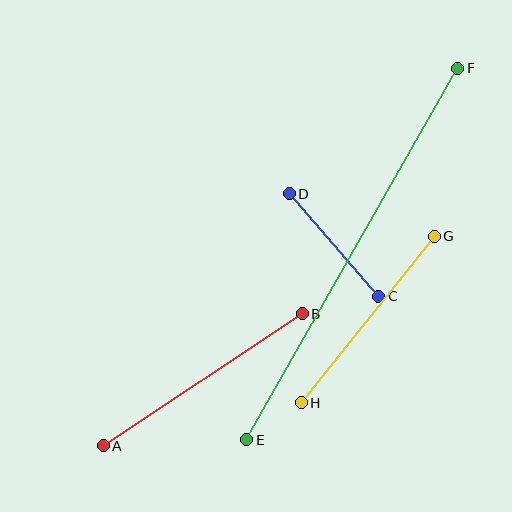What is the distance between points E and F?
The distance is approximately 427 pixels.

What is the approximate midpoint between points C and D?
The midpoint is at approximately (334, 245) pixels.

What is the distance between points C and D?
The distance is approximately 136 pixels.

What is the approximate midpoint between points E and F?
The midpoint is at approximately (352, 254) pixels.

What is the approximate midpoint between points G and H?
The midpoint is at approximately (368, 320) pixels.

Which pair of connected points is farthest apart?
Points E and F are farthest apart.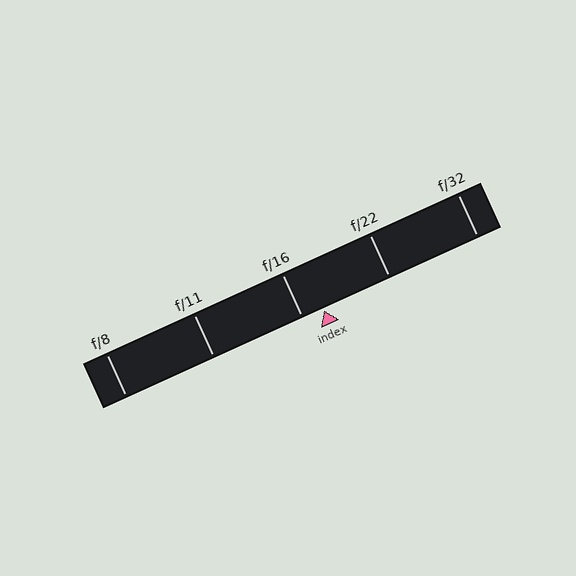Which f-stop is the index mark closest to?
The index mark is closest to f/16.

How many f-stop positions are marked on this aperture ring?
There are 5 f-stop positions marked.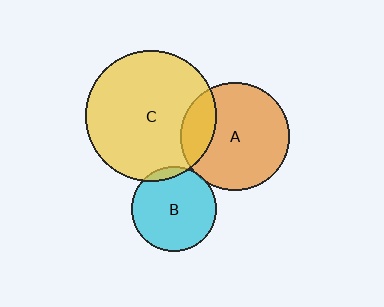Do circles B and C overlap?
Yes.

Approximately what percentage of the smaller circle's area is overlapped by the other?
Approximately 5%.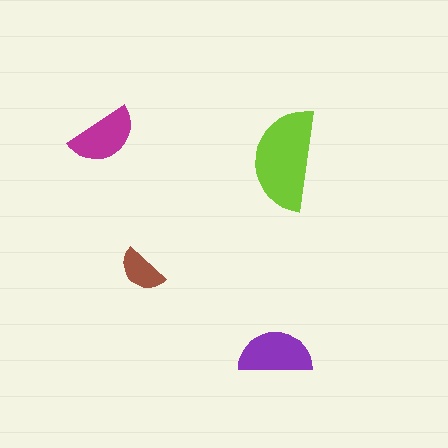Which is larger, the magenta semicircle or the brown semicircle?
The magenta one.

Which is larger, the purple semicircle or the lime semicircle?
The lime one.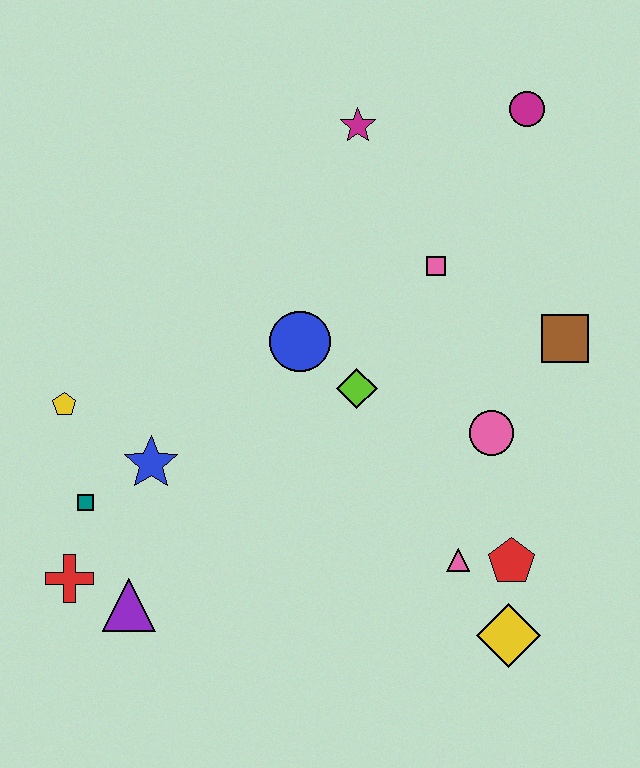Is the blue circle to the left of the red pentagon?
Yes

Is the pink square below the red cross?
No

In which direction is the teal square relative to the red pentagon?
The teal square is to the left of the red pentagon.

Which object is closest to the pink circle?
The brown square is closest to the pink circle.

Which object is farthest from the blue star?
The magenta circle is farthest from the blue star.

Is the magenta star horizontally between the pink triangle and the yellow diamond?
No